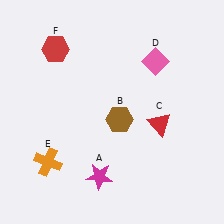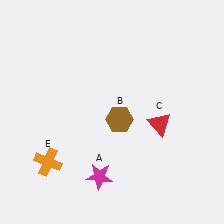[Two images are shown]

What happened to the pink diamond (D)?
The pink diamond (D) was removed in Image 2. It was in the top-right area of Image 1.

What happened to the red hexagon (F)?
The red hexagon (F) was removed in Image 2. It was in the top-left area of Image 1.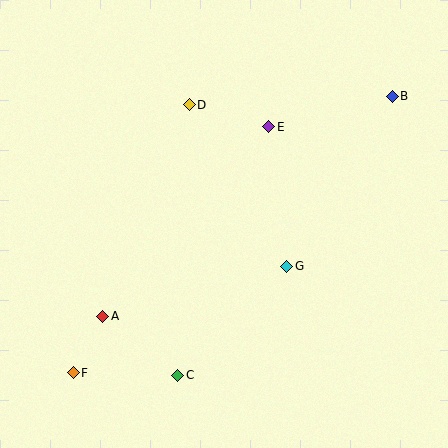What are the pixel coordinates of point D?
Point D is at (189, 105).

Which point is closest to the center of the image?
Point G at (287, 266) is closest to the center.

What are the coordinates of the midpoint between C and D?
The midpoint between C and D is at (184, 240).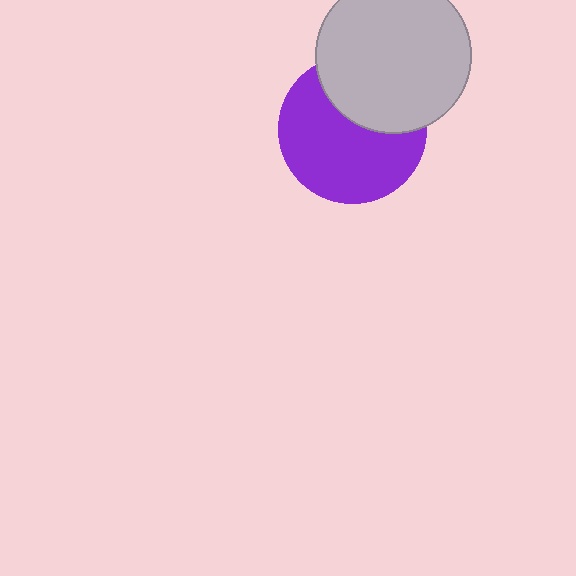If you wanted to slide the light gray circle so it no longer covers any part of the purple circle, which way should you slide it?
Slide it up — that is the most direct way to separate the two shapes.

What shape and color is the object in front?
The object in front is a light gray circle.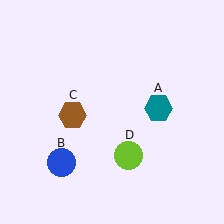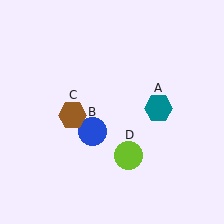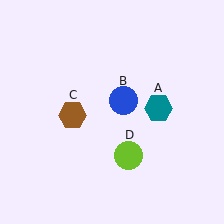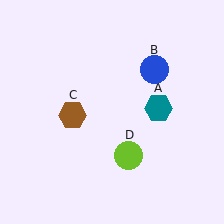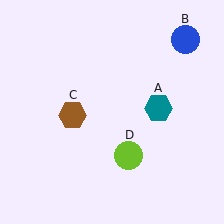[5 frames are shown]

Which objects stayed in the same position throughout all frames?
Teal hexagon (object A) and brown hexagon (object C) and lime circle (object D) remained stationary.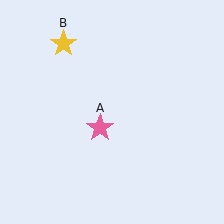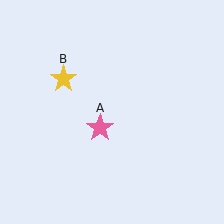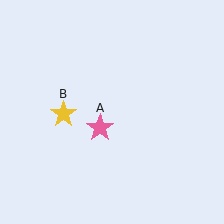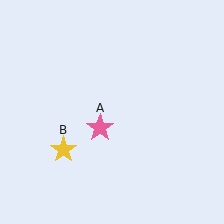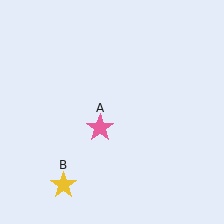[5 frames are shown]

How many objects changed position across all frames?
1 object changed position: yellow star (object B).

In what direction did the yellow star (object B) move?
The yellow star (object B) moved down.